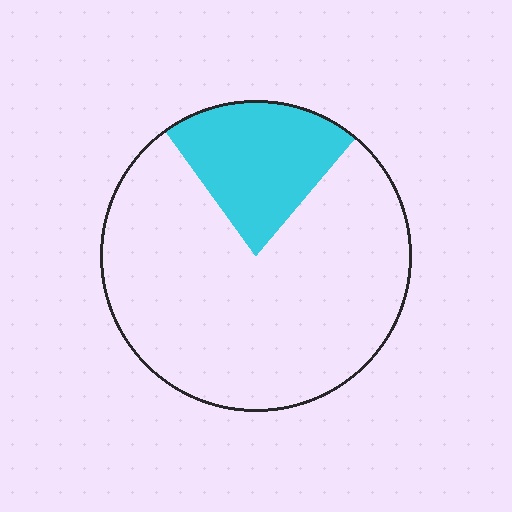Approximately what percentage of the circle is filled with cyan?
Approximately 20%.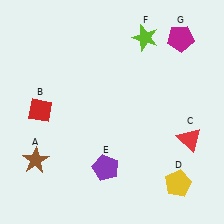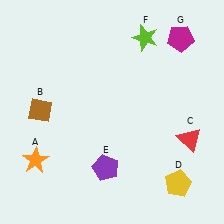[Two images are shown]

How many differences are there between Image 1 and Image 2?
There are 2 differences between the two images.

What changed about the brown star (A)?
In Image 1, A is brown. In Image 2, it changed to orange.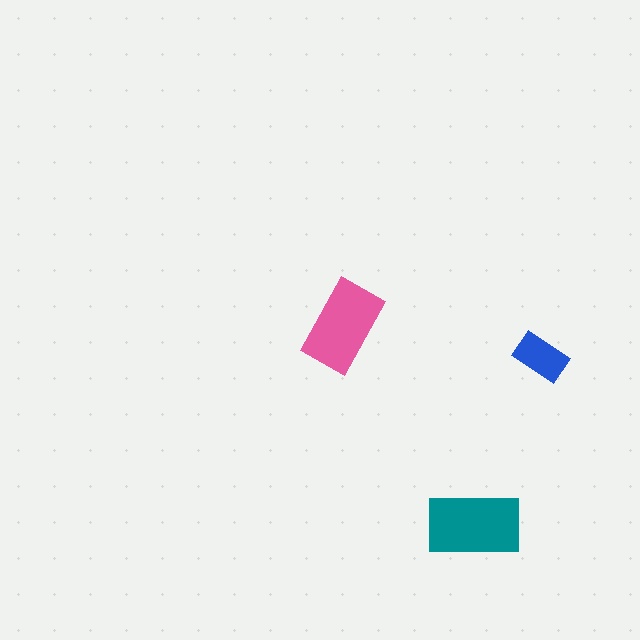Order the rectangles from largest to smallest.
the teal one, the pink one, the blue one.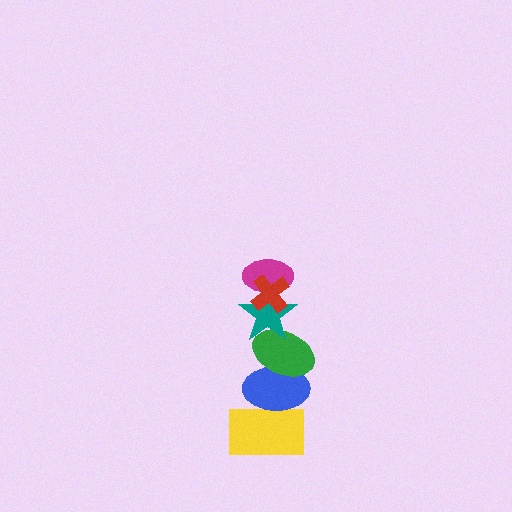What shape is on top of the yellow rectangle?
The blue ellipse is on top of the yellow rectangle.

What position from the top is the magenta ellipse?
The magenta ellipse is 2nd from the top.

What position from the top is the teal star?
The teal star is 3rd from the top.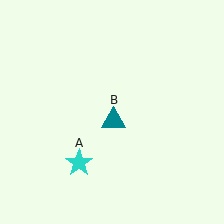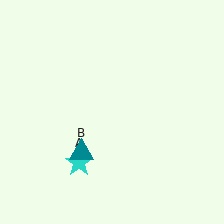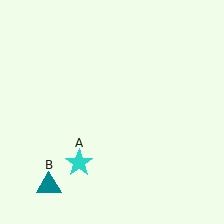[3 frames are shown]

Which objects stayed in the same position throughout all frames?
Cyan star (object A) remained stationary.